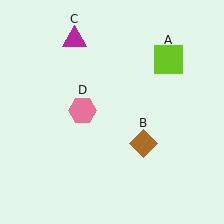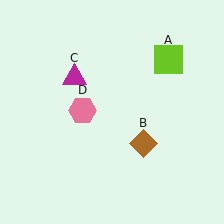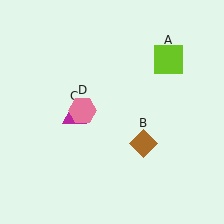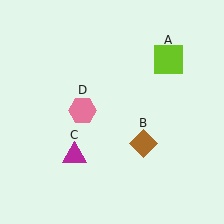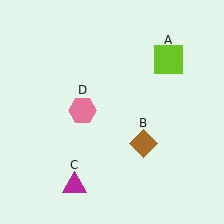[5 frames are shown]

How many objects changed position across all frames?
1 object changed position: magenta triangle (object C).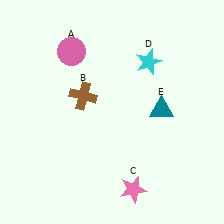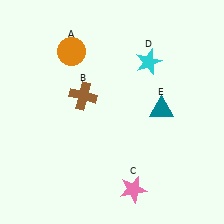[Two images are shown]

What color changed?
The circle (A) changed from pink in Image 1 to orange in Image 2.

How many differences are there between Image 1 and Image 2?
There is 1 difference between the two images.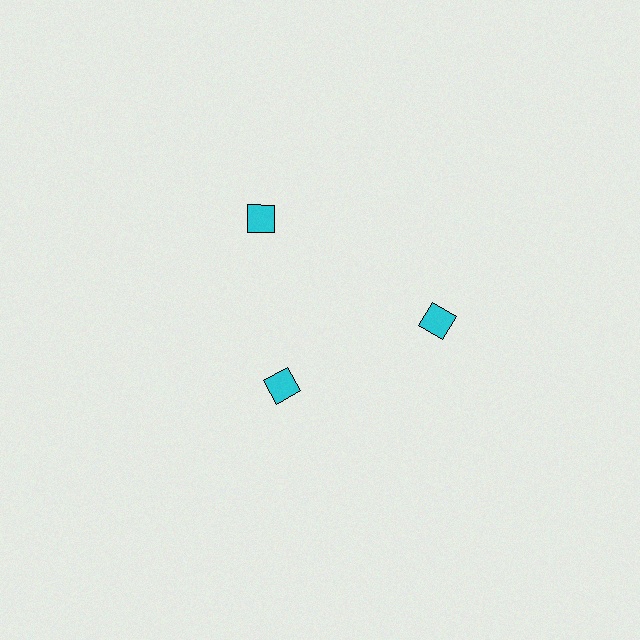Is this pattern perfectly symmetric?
No. The 3 cyan diamonds are arranged in a ring, but one element near the 7 o'clock position is pulled inward toward the center, breaking the 3-fold rotational symmetry.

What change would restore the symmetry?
The symmetry would be restored by moving it outward, back onto the ring so that all 3 diamonds sit at equal angles and equal distance from the center.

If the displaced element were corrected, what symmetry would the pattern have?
It would have 3-fold rotational symmetry — the pattern would map onto itself every 120 degrees.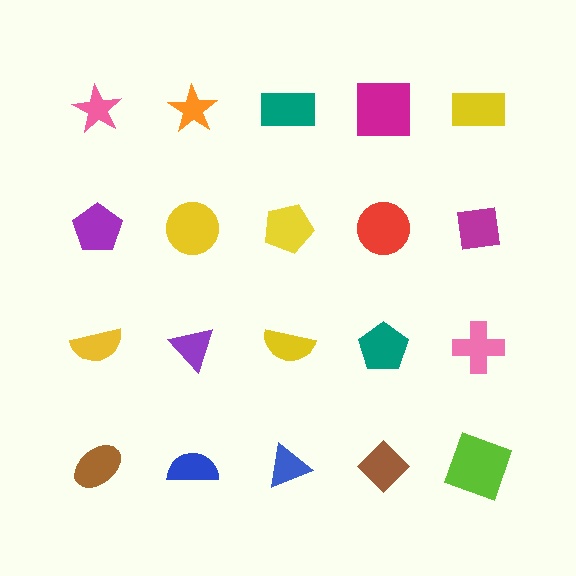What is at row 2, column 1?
A purple pentagon.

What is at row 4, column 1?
A brown ellipse.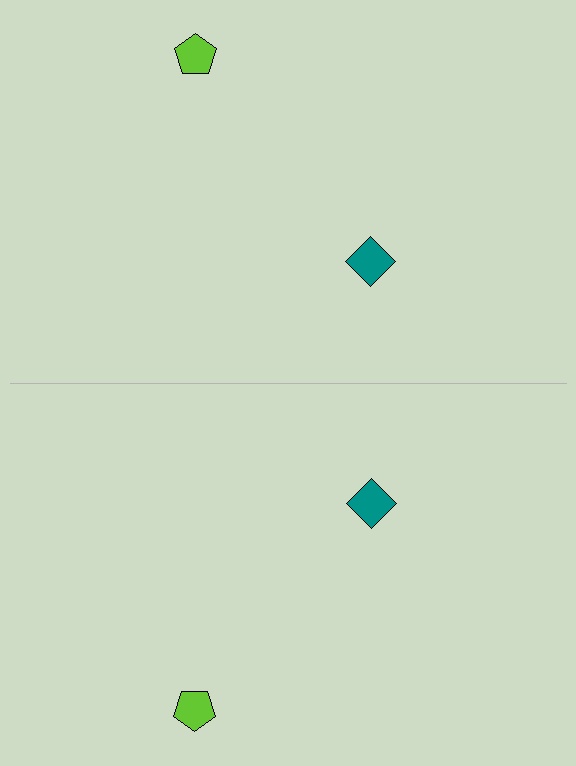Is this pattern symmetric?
Yes, this pattern has bilateral (reflection) symmetry.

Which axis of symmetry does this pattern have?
The pattern has a horizontal axis of symmetry running through the center of the image.